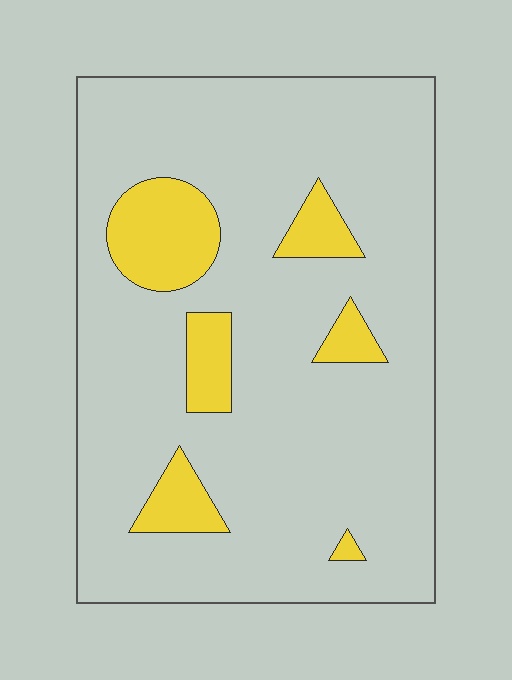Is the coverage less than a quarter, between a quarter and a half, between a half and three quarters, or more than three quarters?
Less than a quarter.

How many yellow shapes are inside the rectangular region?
6.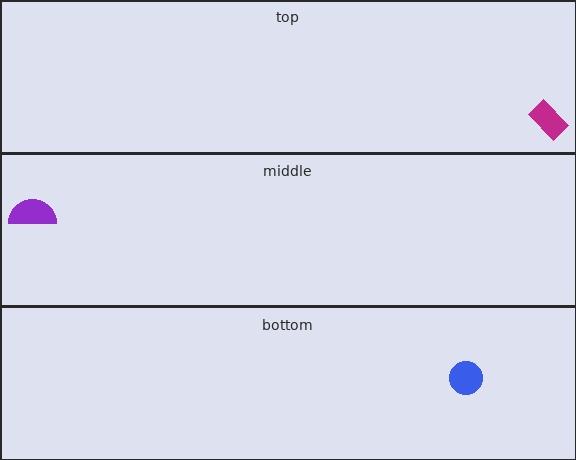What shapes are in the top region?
The magenta rectangle.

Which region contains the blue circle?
The bottom region.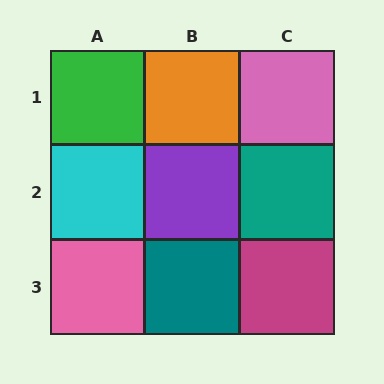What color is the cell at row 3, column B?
Teal.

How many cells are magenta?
1 cell is magenta.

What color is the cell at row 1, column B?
Orange.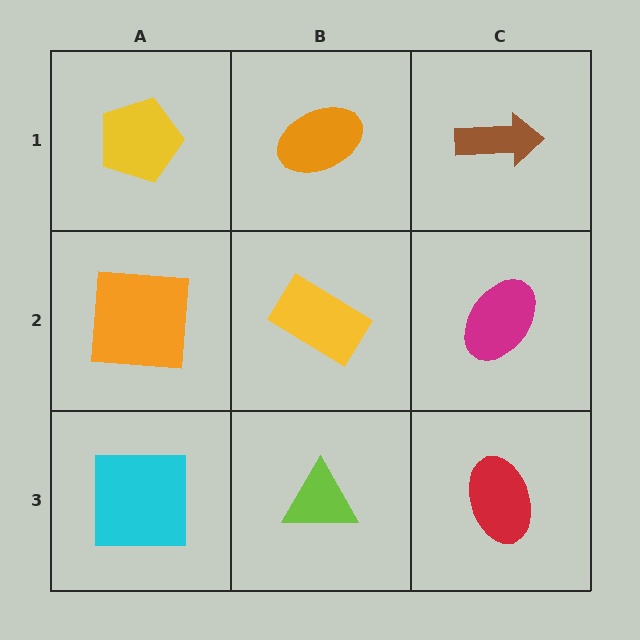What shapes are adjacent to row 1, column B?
A yellow rectangle (row 2, column B), a yellow pentagon (row 1, column A), a brown arrow (row 1, column C).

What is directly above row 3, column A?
An orange square.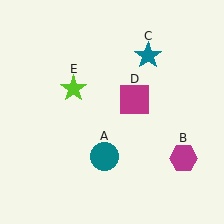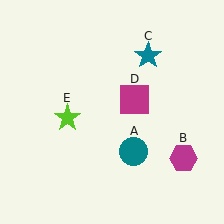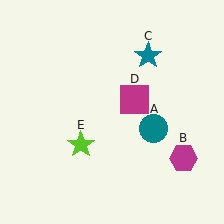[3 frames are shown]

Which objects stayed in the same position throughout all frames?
Magenta hexagon (object B) and teal star (object C) and magenta square (object D) remained stationary.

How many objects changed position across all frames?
2 objects changed position: teal circle (object A), lime star (object E).